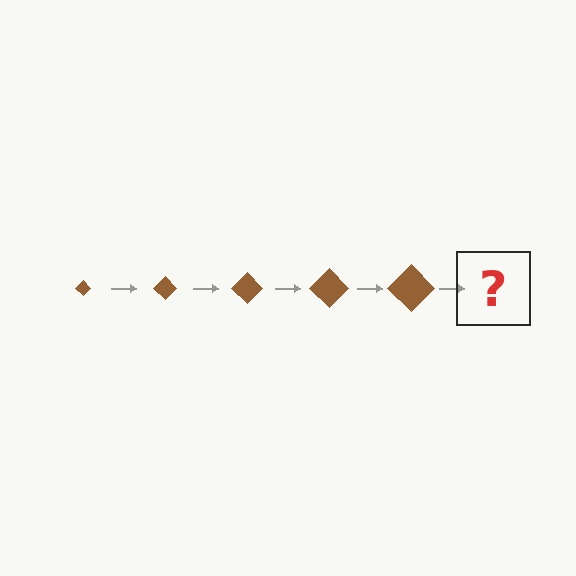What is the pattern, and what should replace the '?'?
The pattern is that the diamond gets progressively larger each step. The '?' should be a brown diamond, larger than the previous one.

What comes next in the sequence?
The next element should be a brown diamond, larger than the previous one.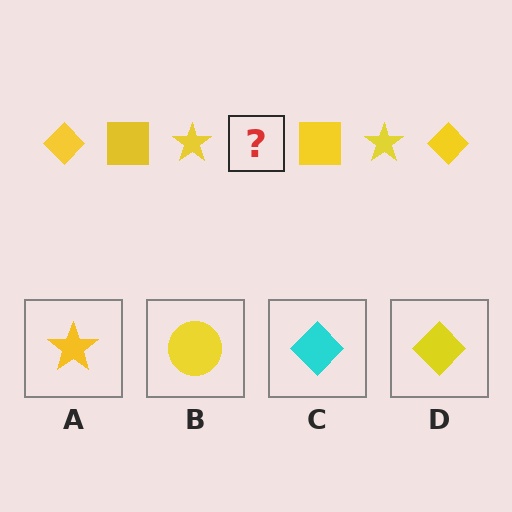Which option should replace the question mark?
Option D.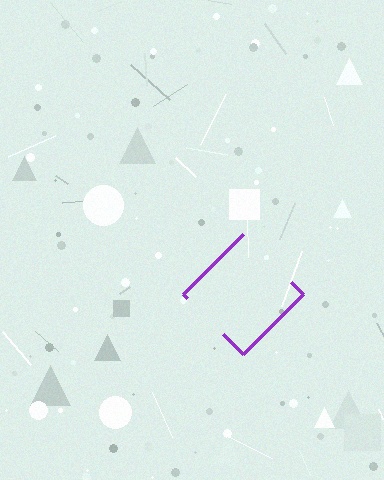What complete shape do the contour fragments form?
The contour fragments form a diamond.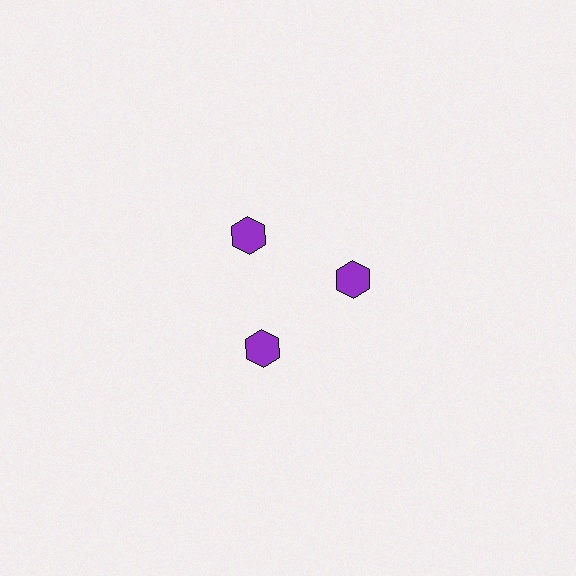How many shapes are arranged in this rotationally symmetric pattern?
There are 3 shapes, arranged in 3 groups of 1.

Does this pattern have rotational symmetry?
Yes, this pattern has 3-fold rotational symmetry. It looks the same after rotating 120 degrees around the center.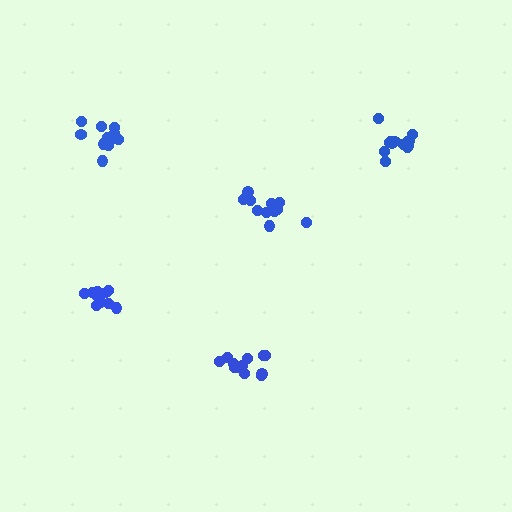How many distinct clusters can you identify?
There are 5 distinct clusters.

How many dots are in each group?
Group 1: 12 dots, Group 2: 11 dots, Group 3: 11 dots, Group 4: 12 dots, Group 5: 13 dots (59 total).